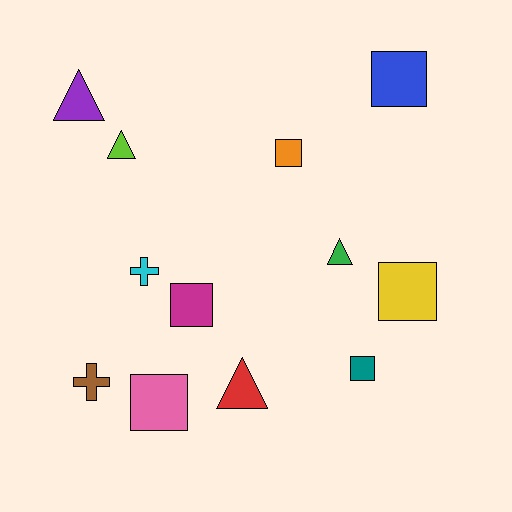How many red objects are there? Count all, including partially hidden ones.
There is 1 red object.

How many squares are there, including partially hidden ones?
There are 6 squares.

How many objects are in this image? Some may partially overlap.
There are 12 objects.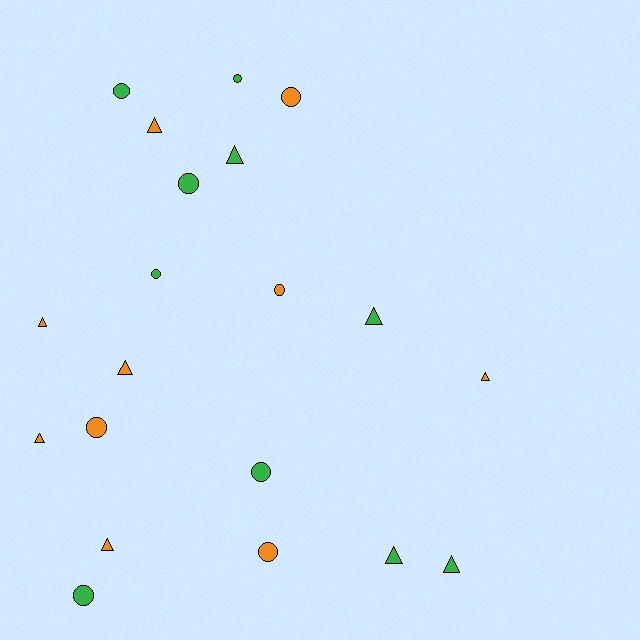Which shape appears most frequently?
Circle, with 10 objects.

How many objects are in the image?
There are 20 objects.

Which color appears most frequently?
Green, with 10 objects.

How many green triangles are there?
There are 4 green triangles.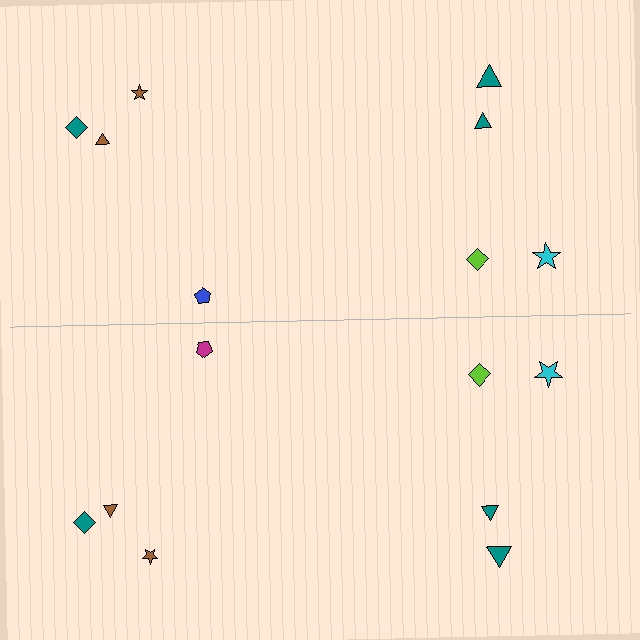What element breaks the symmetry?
The magenta pentagon on the bottom side breaks the symmetry — its mirror counterpart is blue.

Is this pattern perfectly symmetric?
No, the pattern is not perfectly symmetric. The magenta pentagon on the bottom side breaks the symmetry — its mirror counterpart is blue.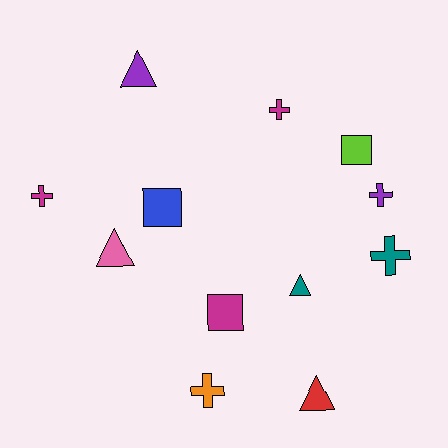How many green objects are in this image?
There are no green objects.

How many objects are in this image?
There are 12 objects.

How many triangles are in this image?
There are 4 triangles.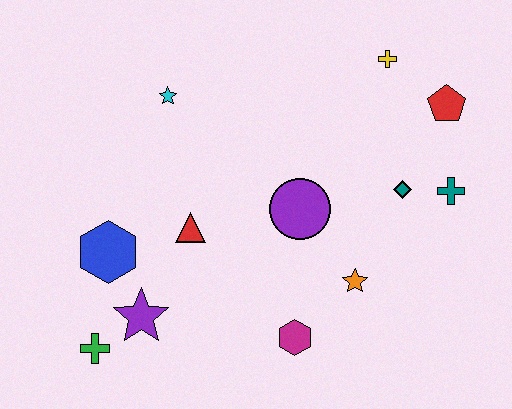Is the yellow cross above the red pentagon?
Yes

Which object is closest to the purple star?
The green cross is closest to the purple star.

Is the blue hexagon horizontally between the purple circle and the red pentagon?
No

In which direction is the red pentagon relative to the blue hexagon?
The red pentagon is to the right of the blue hexagon.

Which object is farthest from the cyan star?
The teal cross is farthest from the cyan star.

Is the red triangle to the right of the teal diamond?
No